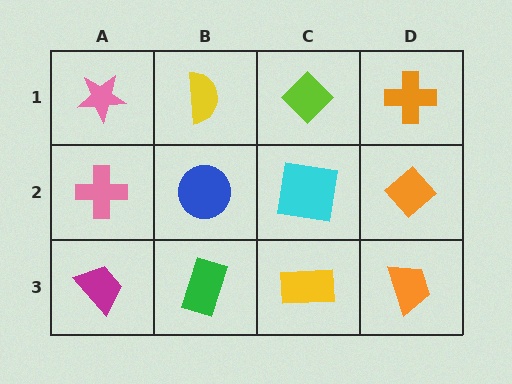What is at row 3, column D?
An orange trapezoid.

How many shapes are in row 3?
4 shapes.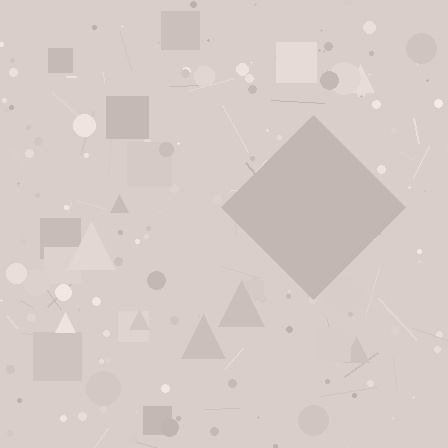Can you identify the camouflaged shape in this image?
The camouflaged shape is a diamond.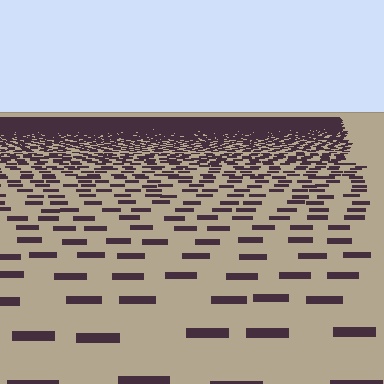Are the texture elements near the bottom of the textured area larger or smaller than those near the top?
Larger. Near the bottom, elements are closer to the viewer and appear at a bigger on-screen size.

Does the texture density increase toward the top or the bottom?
Density increases toward the top.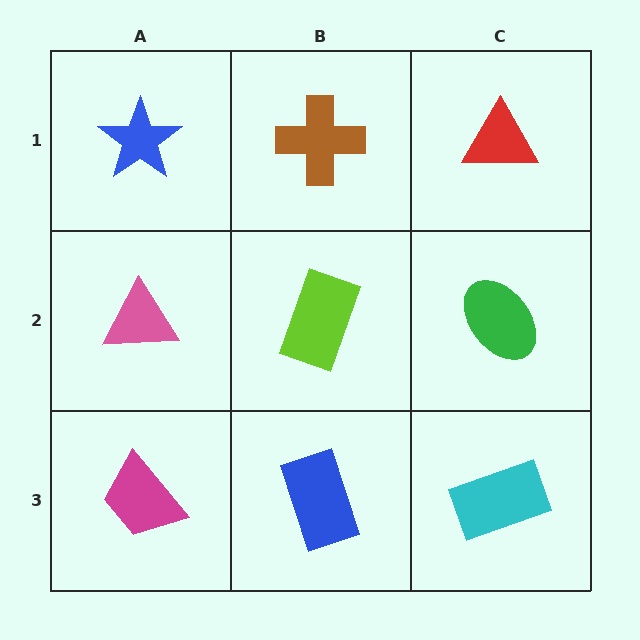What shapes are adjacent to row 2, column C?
A red triangle (row 1, column C), a cyan rectangle (row 3, column C), a lime rectangle (row 2, column B).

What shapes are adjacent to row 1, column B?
A lime rectangle (row 2, column B), a blue star (row 1, column A), a red triangle (row 1, column C).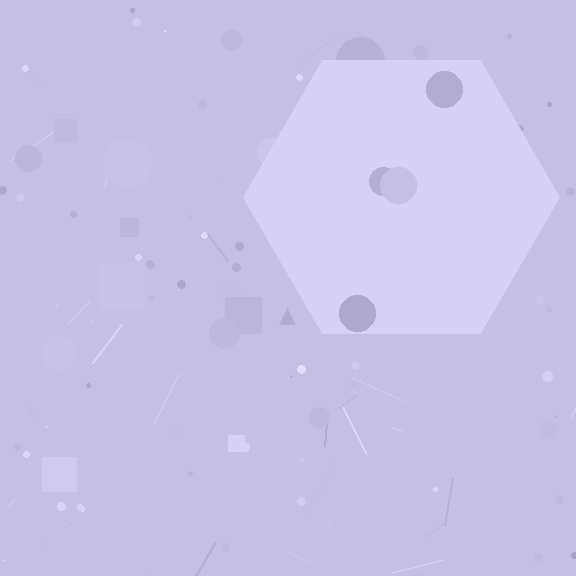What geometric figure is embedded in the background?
A hexagon is embedded in the background.